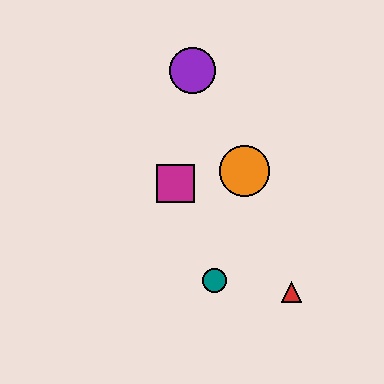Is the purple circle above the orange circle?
Yes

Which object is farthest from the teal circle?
The purple circle is farthest from the teal circle.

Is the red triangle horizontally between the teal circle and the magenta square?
No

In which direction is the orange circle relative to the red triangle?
The orange circle is above the red triangle.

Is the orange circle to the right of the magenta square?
Yes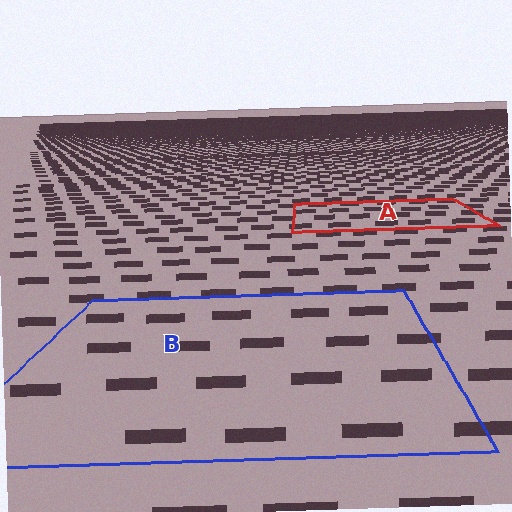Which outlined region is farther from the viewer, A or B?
Region A is farther from the viewer — the texture elements inside it appear smaller and more densely packed.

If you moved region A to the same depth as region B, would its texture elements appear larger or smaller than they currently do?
They would appear larger. At a closer depth, the same texture elements are projected at a bigger on-screen size.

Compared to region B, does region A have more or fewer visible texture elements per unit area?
Region A has more texture elements per unit area — they are packed more densely because it is farther away.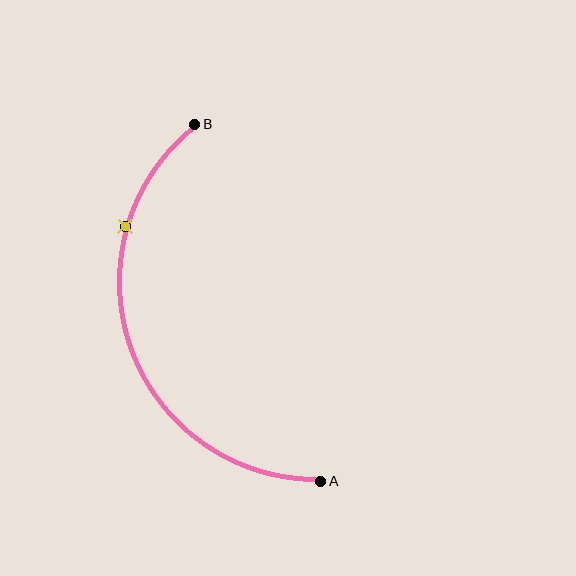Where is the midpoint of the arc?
The arc midpoint is the point on the curve farthest from the straight line joining A and B. It sits to the left of that line.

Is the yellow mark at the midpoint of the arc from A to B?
No. The yellow mark lies on the arc but is closer to endpoint B. The arc midpoint would be at the point on the curve equidistant along the arc from both A and B.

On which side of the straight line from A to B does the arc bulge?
The arc bulges to the left of the straight line connecting A and B.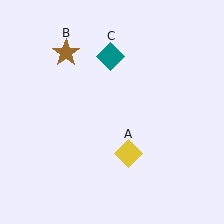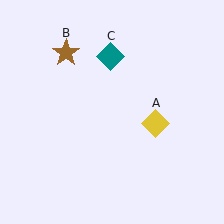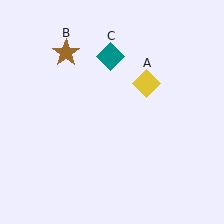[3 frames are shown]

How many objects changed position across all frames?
1 object changed position: yellow diamond (object A).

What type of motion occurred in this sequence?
The yellow diamond (object A) rotated counterclockwise around the center of the scene.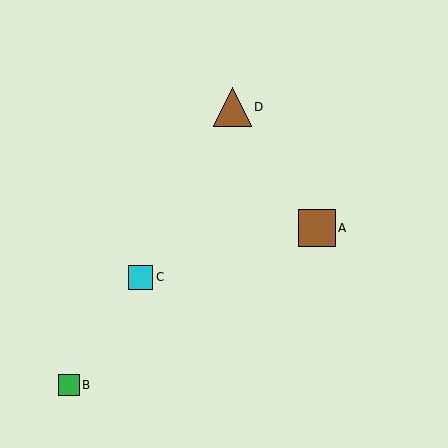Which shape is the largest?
The brown triangle (labeled D) is the largest.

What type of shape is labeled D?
Shape D is a brown triangle.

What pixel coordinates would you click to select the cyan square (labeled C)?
Click at (141, 277) to select the cyan square C.